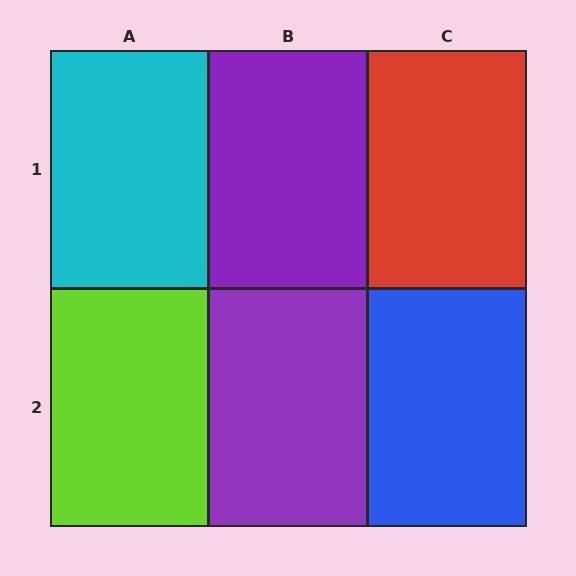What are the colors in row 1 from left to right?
Cyan, purple, red.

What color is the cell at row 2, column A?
Lime.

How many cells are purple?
2 cells are purple.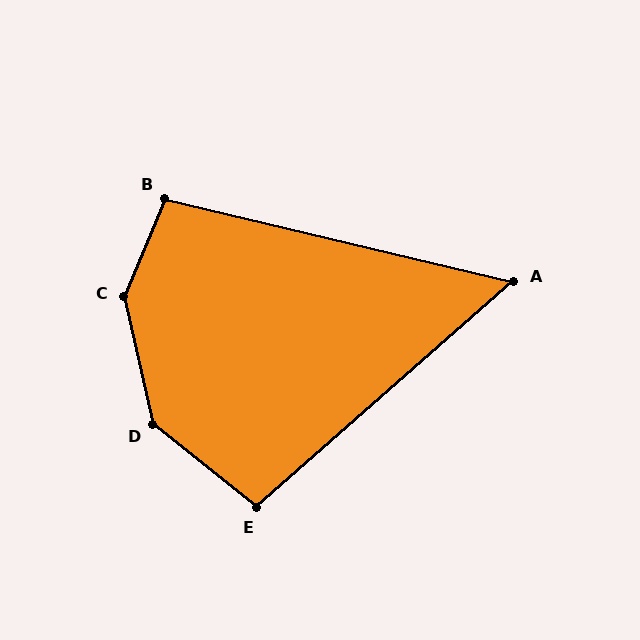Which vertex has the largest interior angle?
C, at approximately 145 degrees.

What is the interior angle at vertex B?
Approximately 99 degrees (obtuse).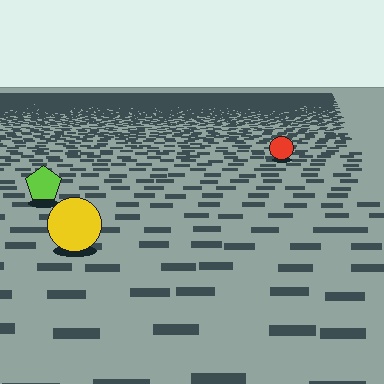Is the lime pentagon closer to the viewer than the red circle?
Yes. The lime pentagon is closer — you can tell from the texture gradient: the ground texture is coarser near it.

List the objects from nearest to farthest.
From nearest to farthest: the yellow circle, the lime pentagon, the red circle.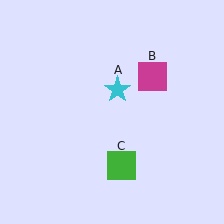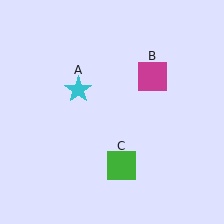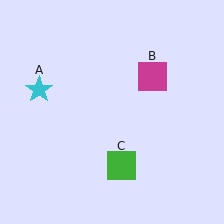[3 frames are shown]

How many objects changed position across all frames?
1 object changed position: cyan star (object A).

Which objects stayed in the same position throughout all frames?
Magenta square (object B) and green square (object C) remained stationary.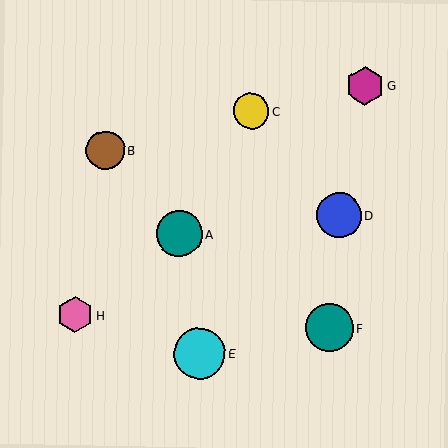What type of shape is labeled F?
Shape F is a teal circle.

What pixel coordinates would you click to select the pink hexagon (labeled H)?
Click at (75, 315) to select the pink hexagon H.